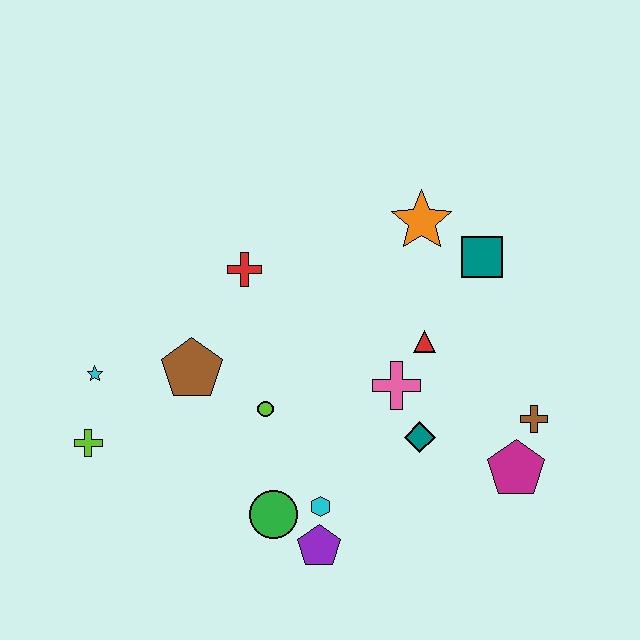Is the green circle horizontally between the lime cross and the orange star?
Yes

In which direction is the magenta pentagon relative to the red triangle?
The magenta pentagon is below the red triangle.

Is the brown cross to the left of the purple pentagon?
No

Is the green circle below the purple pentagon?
No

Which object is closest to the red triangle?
The pink cross is closest to the red triangle.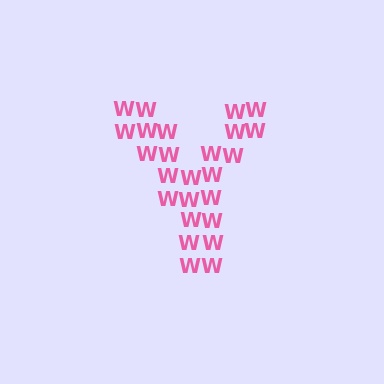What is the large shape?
The large shape is the letter Y.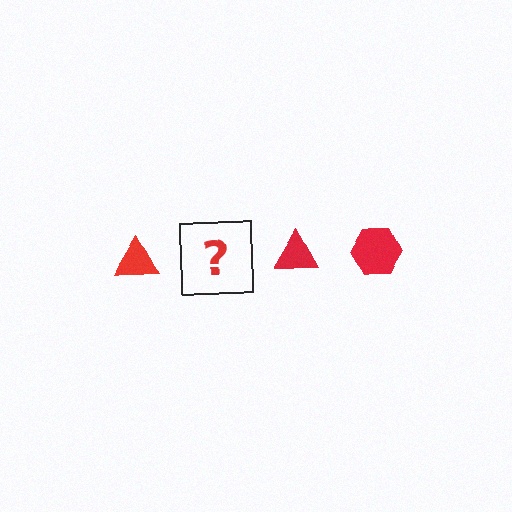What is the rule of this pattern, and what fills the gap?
The rule is that the pattern cycles through triangle, hexagon shapes in red. The gap should be filled with a red hexagon.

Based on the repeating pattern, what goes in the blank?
The blank should be a red hexagon.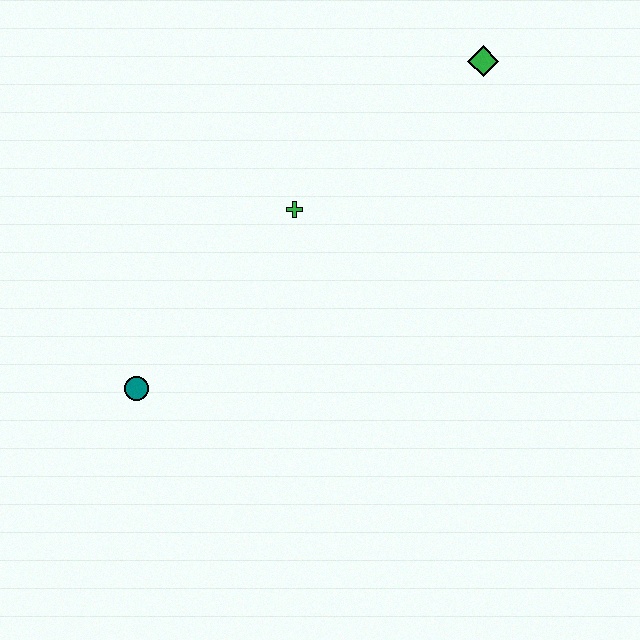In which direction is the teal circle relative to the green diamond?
The teal circle is to the left of the green diamond.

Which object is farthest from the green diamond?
The teal circle is farthest from the green diamond.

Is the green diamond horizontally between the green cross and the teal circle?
No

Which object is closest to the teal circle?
The green cross is closest to the teal circle.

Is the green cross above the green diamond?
No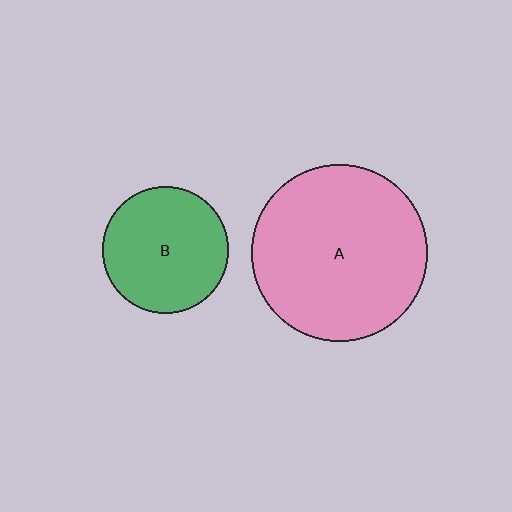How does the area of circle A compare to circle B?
Approximately 2.0 times.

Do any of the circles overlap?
No, none of the circles overlap.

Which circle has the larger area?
Circle A (pink).